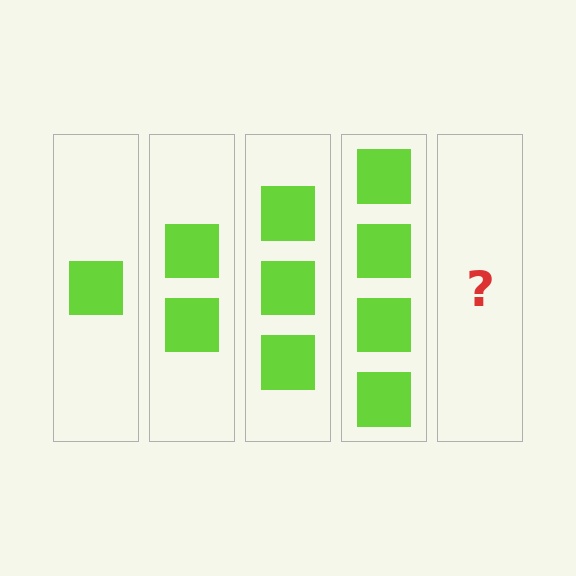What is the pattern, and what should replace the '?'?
The pattern is that each step adds one more square. The '?' should be 5 squares.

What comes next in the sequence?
The next element should be 5 squares.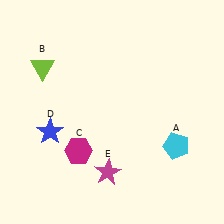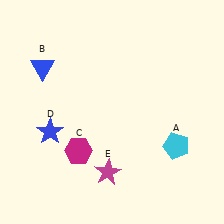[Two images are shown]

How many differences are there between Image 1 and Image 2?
There is 1 difference between the two images.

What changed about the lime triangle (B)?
In Image 1, B is lime. In Image 2, it changed to blue.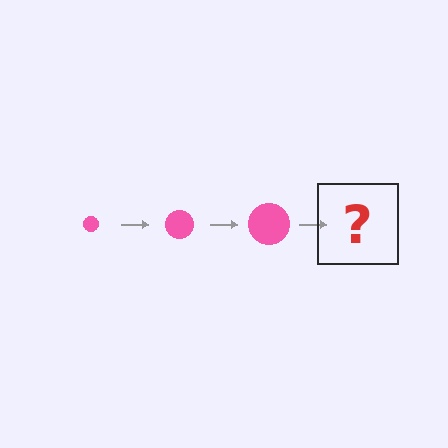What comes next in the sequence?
The next element should be a pink circle, larger than the previous one.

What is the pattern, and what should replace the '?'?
The pattern is that the circle gets progressively larger each step. The '?' should be a pink circle, larger than the previous one.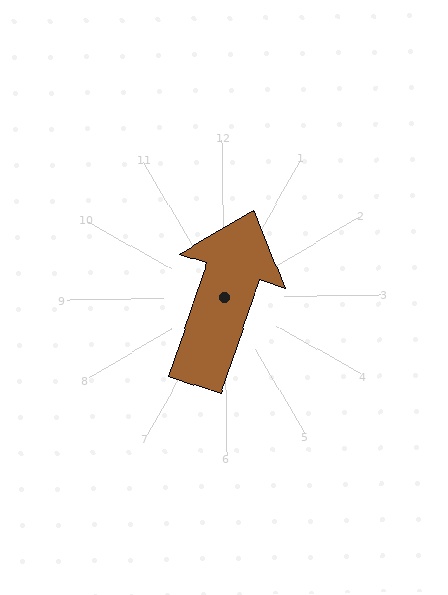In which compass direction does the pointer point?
North.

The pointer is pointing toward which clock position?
Roughly 1 o'clock.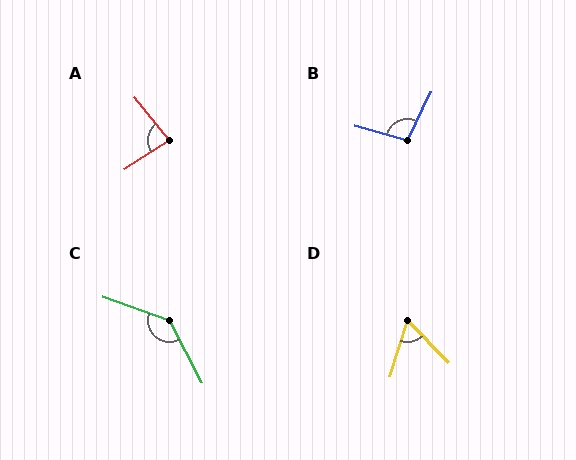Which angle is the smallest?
D, at approximately 62 degrees.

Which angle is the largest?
C, at approximately 138 degrees.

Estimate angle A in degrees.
Approximately 84 degrees.